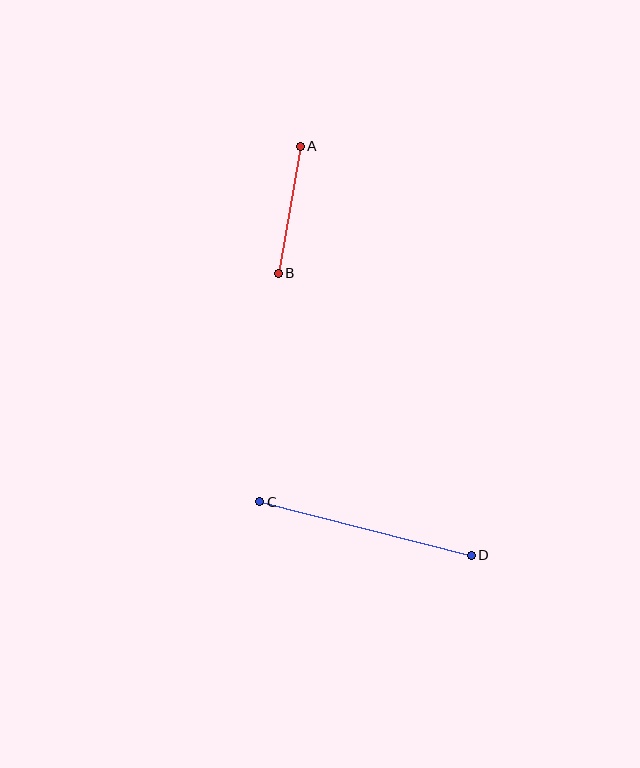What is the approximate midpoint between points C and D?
The midpoint is at approximately (365, 529) pixels.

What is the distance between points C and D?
The distance is approximately 218 pixels.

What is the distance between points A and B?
The distance is approximately 129 pixels.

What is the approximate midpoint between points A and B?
The midpoint is at approximately (289, 210) pixels.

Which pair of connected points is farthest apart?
Points C and D are farthest apart.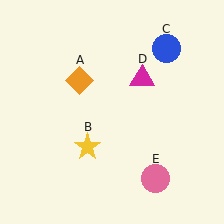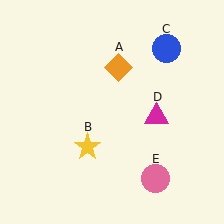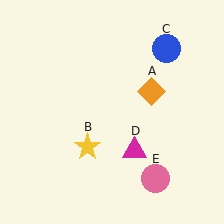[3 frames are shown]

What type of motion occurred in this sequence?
The orange diamond (object A), magenta triangle (object D) rotated clockwise around the center of the scene.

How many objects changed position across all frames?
2 objects changed position: orange diamond (object A), magenta triangle (object D).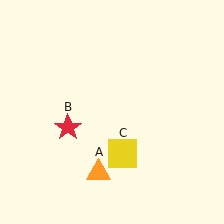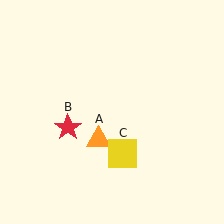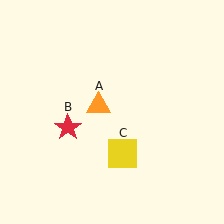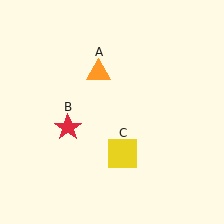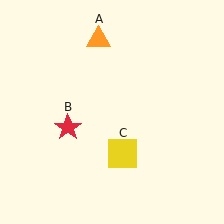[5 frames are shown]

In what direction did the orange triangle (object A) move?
The orange triangle (object A) moved up.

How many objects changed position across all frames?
1 object changed position: orange triangle (object A).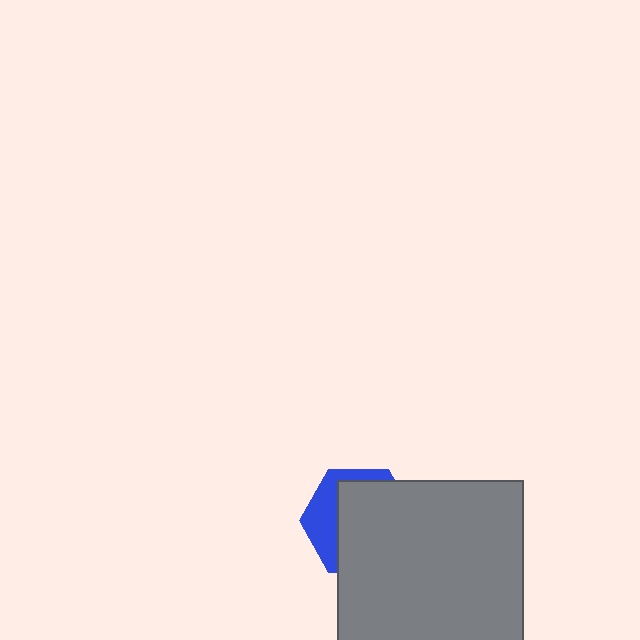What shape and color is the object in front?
The object in front is a gray square.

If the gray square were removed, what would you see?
You would see the complete blue hexagon.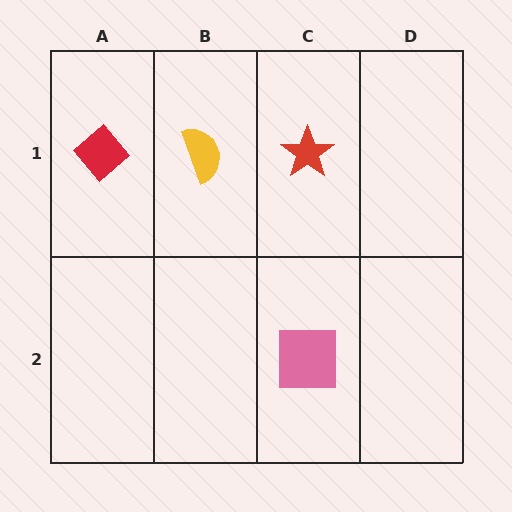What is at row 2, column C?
A pink square.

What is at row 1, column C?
A red star.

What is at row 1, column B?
A yellow semicircle.